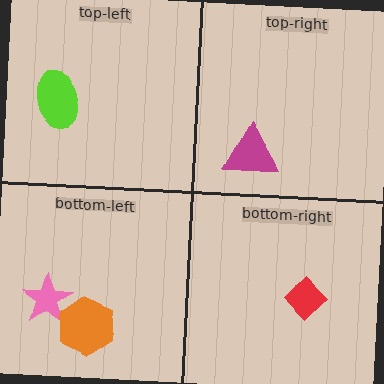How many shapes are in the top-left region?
1.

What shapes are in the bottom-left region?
The pink star, the orange hexagon.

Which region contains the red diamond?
The bottom-right region.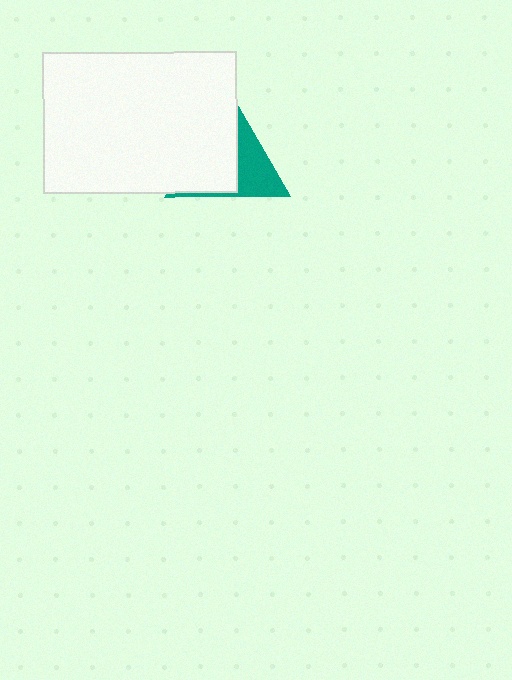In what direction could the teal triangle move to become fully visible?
The teal triangle could move right. That would shift it out from behind the white rectangle entirely.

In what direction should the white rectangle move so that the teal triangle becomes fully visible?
The white rectangle should move left. That is the shortest direction to clear the overlap and leave the teal triangle fully visible.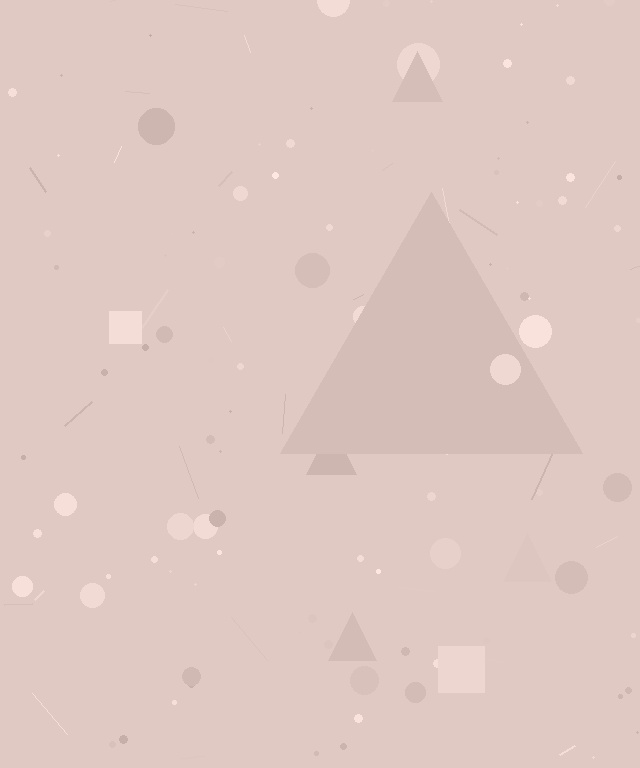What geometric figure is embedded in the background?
A triangle is embedded in the background.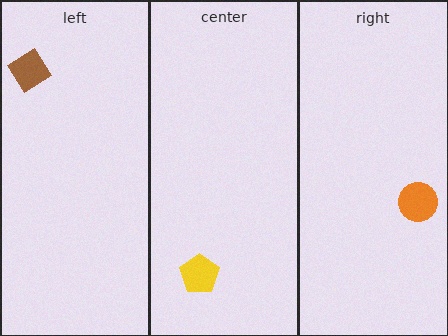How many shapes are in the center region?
1.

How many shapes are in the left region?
1.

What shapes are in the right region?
The orange circle.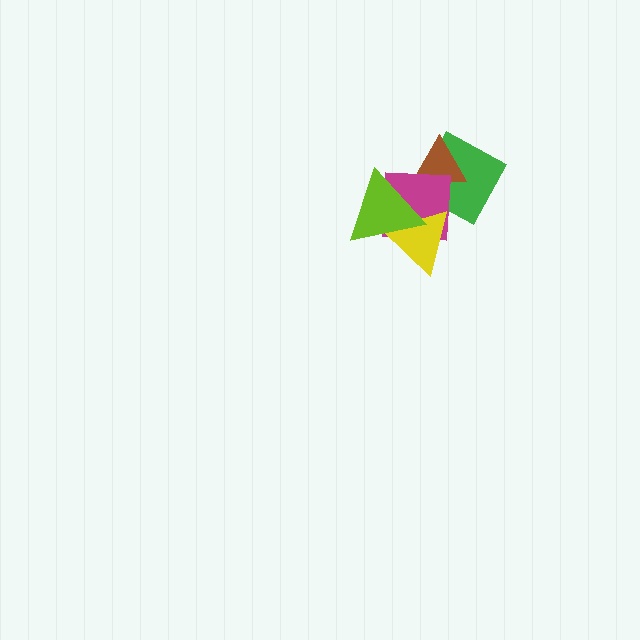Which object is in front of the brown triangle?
The magenta square is in front of the brown triangle.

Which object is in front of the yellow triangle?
The lime triangle is in front of the yellow triangle.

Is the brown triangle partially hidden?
Yes, it is partially covered by another shape.